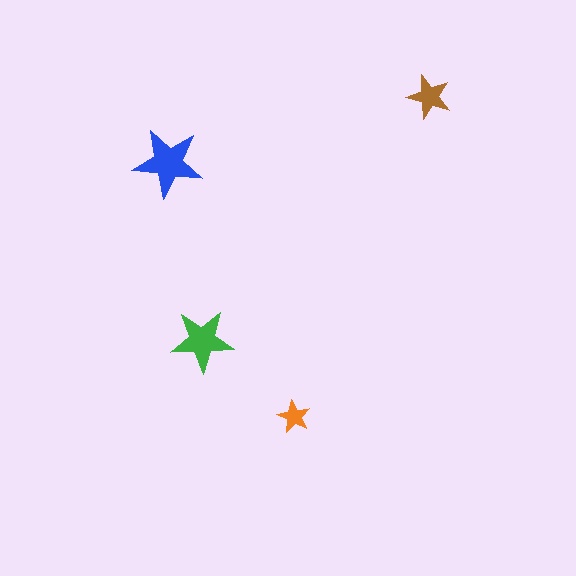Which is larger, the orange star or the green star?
The green one.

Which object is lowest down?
The orange star is bottommost.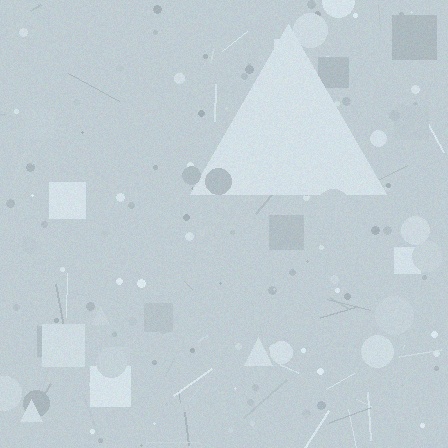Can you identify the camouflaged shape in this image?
The camouflaged shape is a triangle.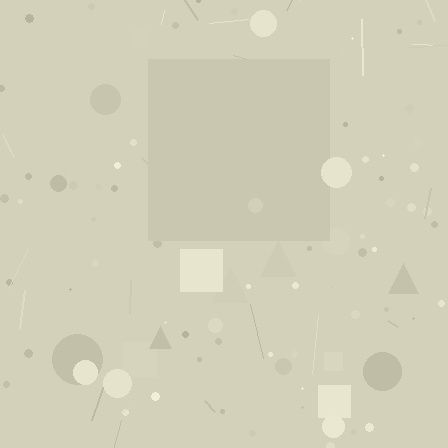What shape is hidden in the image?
A square is hidden in the image.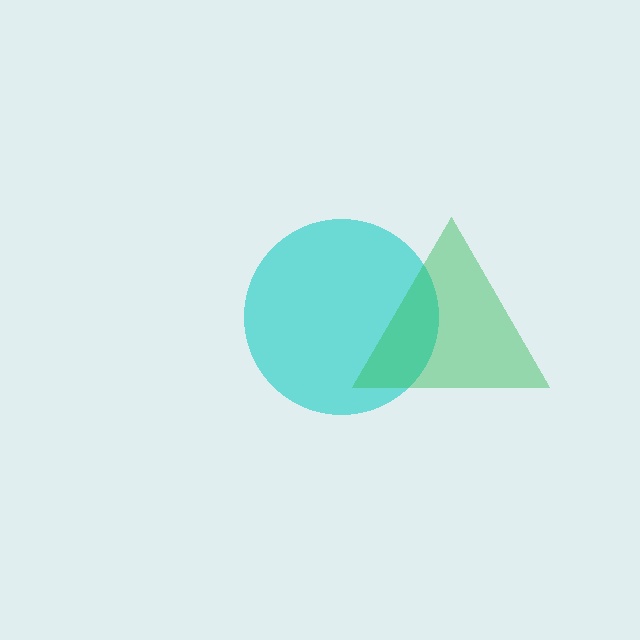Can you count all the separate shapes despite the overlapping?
Yes, there are 2 separate shapes.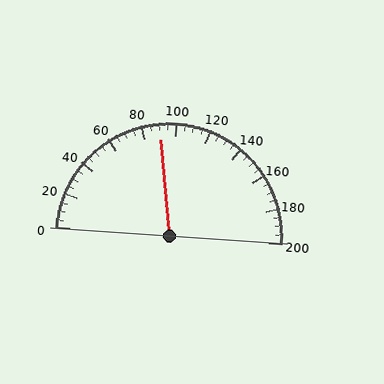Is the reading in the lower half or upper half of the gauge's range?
The reading is in the lower half of the range (0 to 200).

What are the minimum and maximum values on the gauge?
The gauge ranges from 0 to 200.